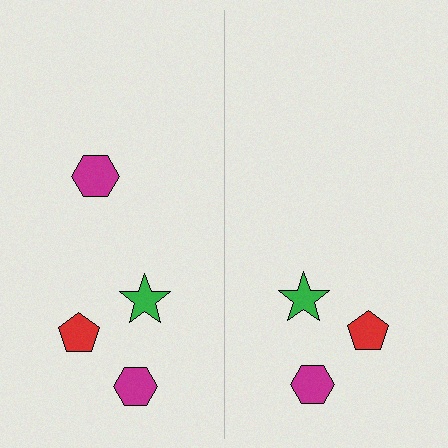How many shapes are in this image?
There are 7 shapes in this image.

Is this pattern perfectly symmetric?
No, the pattern is not perfectly symmetric. A magenta hexagon is missing from the right side.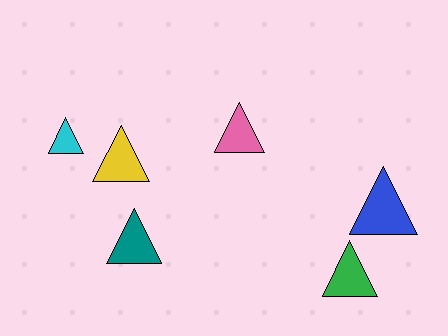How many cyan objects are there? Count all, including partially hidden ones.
There is 1 cyan object.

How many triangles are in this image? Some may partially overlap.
There are 6 triangles.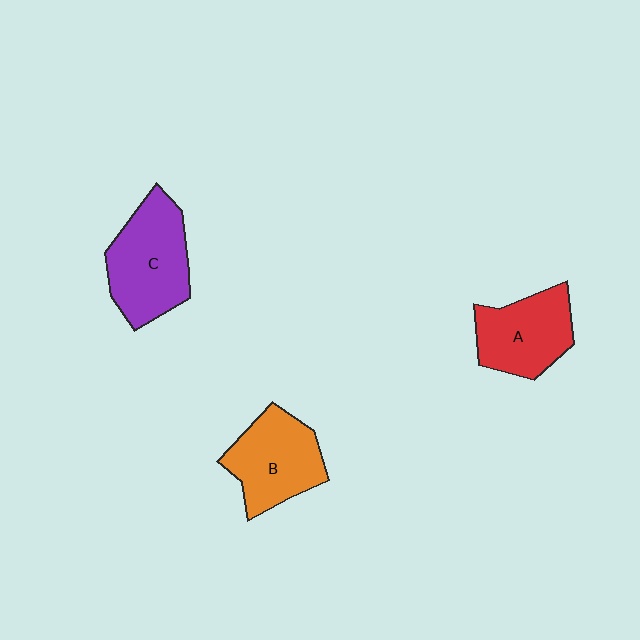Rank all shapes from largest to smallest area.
From largest to smallest: C (purple), B (orange), A (red).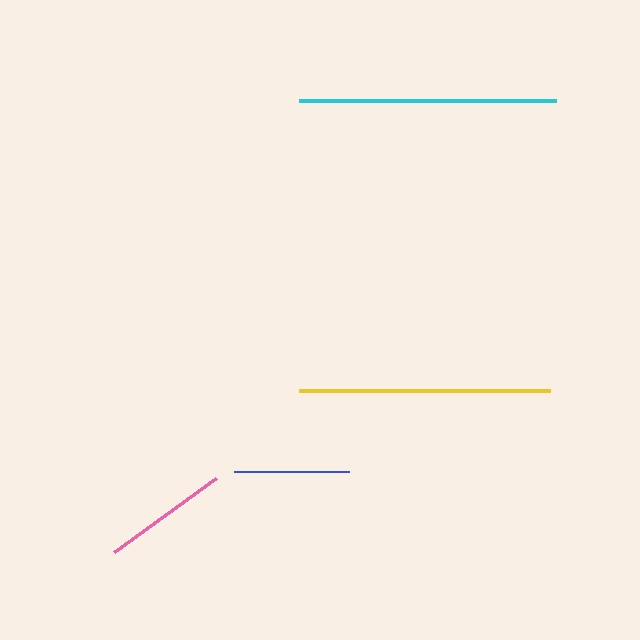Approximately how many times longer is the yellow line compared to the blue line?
The yellow line is approximately 2.2 times the length of the blue line.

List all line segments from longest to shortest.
From longest to shortest: cyan, yellow, pink, blue.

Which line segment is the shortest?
The blue line is the shortest at approximately 114 pixels.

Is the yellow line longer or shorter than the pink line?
The yellow line is longer than the pink line.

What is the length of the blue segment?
The blue segment is approximately 114 pixels long.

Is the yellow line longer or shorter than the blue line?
The yellow line is longer than the blue line.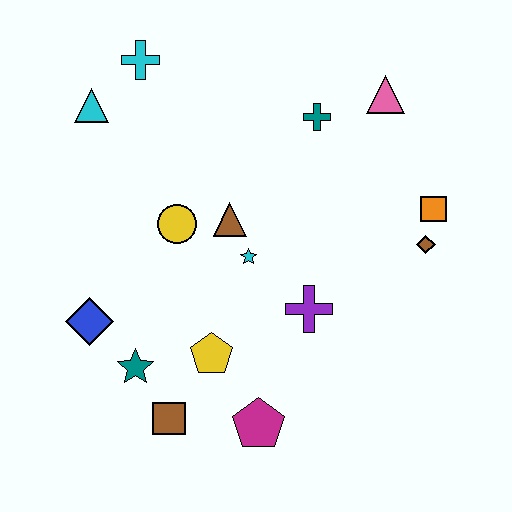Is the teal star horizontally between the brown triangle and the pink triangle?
No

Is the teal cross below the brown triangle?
No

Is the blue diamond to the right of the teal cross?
No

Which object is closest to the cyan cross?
The cyan triangle is closest to the cyan cross.